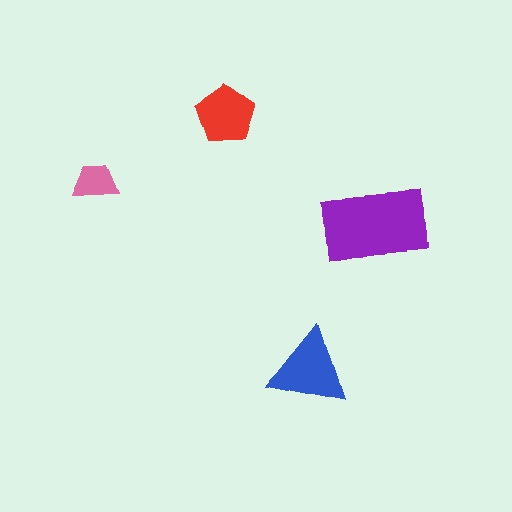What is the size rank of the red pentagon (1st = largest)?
3rd.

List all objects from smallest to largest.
The pink trapezoid, the red pentagon, the blue triangle, the purple rectangle.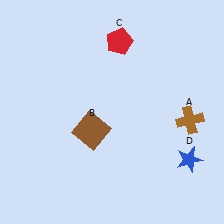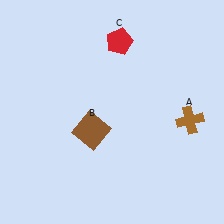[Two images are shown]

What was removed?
The blue star (D) was removed in Image 2.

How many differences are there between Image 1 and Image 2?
There is 1 difference between the two images.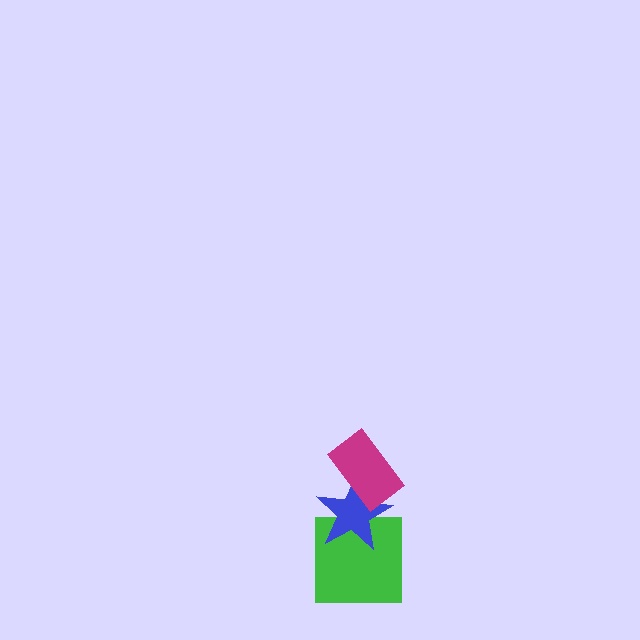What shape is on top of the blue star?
The magenta rectangle is on top of the blue star.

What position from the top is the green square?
The green square is 3rd from the top.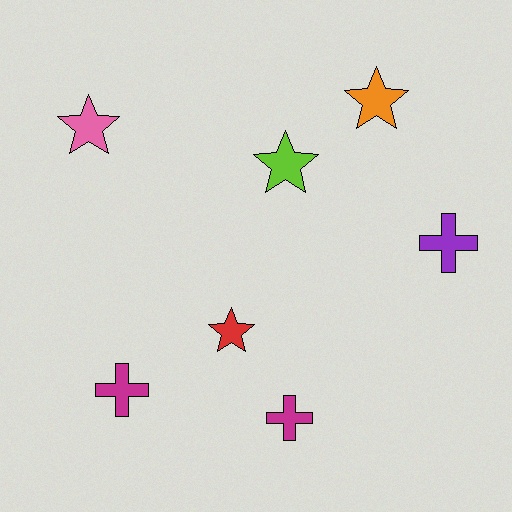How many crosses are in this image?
There are 3 crosses.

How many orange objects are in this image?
There is 1 orange object.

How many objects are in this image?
There are 7 objects.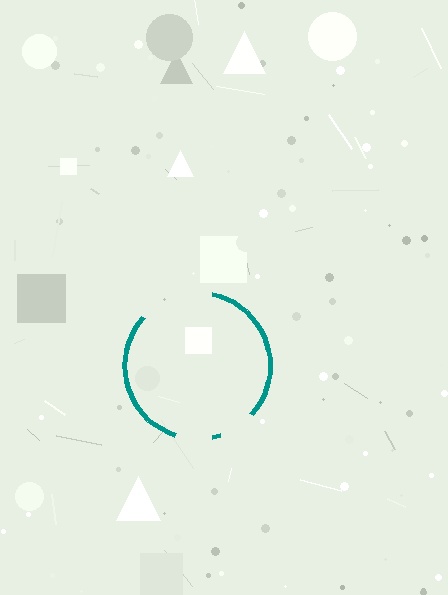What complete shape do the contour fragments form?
The contour fragments form a circle.